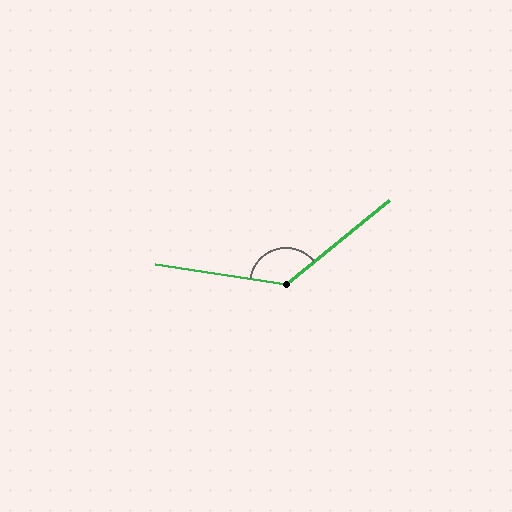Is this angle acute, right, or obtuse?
It is obtuse.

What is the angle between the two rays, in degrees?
Approximately 133 degrees.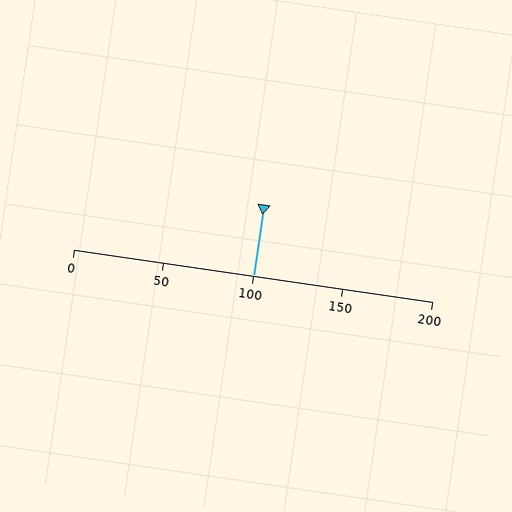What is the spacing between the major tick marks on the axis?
The major ticks are spaced 50 apart.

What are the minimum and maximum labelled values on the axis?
The axis runs from 0 to 200.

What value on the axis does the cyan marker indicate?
The marker indicates approximately 100.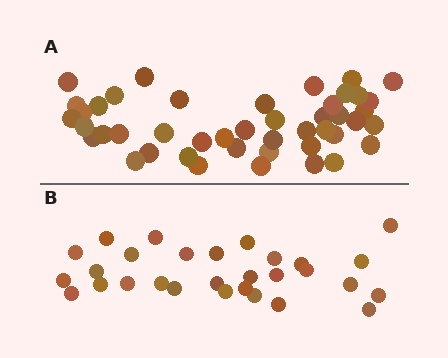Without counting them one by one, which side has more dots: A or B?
Region A (the top region) has more dots.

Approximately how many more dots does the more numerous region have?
Region A has approximately 15 more dots than region B.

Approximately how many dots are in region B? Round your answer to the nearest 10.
About 30 dots. (The exact count is 29, which rounds to 30.)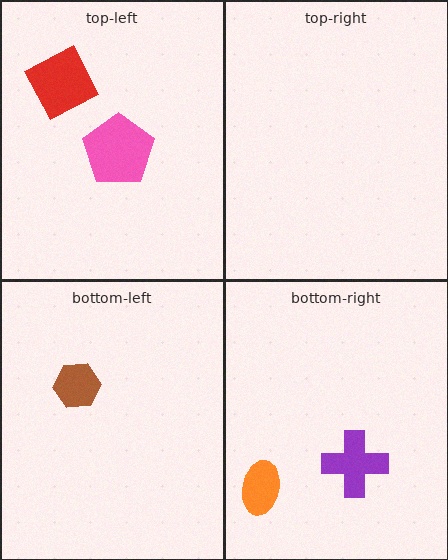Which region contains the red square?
The top-left region.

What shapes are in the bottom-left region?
The brown hexagon.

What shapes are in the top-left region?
The pink pentagon, the red square.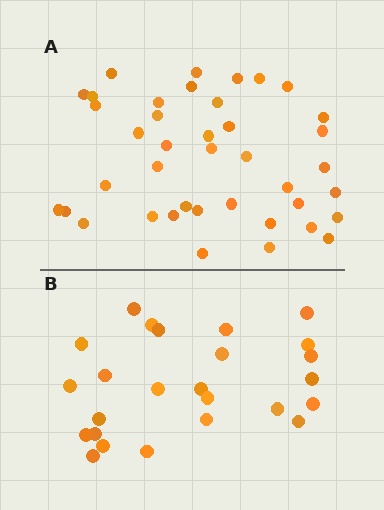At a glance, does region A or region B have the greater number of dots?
Region A (the top region) has more dots.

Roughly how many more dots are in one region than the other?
Region A has approximately 15 more dots than region B.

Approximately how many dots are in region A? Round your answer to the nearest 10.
About 40 dots.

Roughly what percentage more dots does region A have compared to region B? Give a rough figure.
About 60% more.